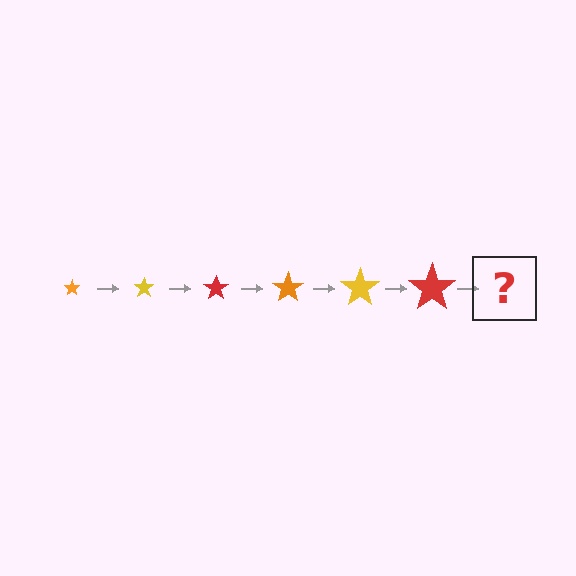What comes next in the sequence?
The next element should be an orange star, larger than the previous one.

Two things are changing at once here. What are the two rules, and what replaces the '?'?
The two rules are that the star grows larger each step and the color cycles through orange, yellow, and red. The '?' should be an orange star, larger than the previous one.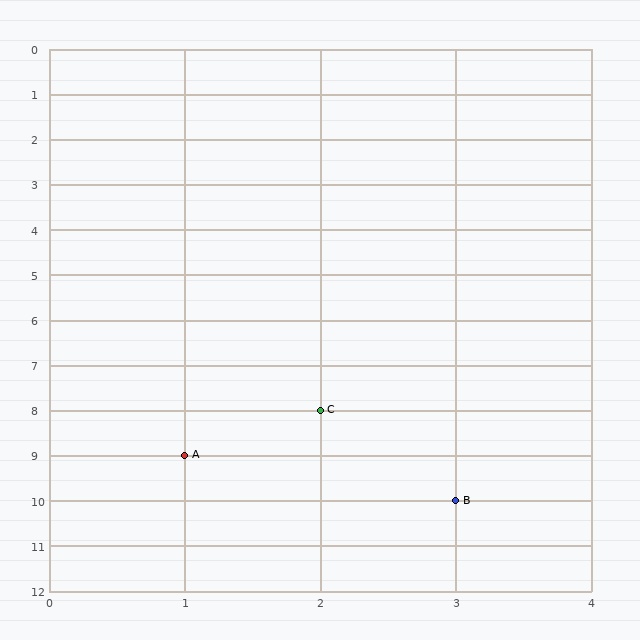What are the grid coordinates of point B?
Point B is at grid coordinates (3, 10).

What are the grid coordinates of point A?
Point A is at grid coordinates (1, 9).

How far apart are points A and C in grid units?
Points A and C are 1 column and 1 row apart (about 1.4 grid units diagonally).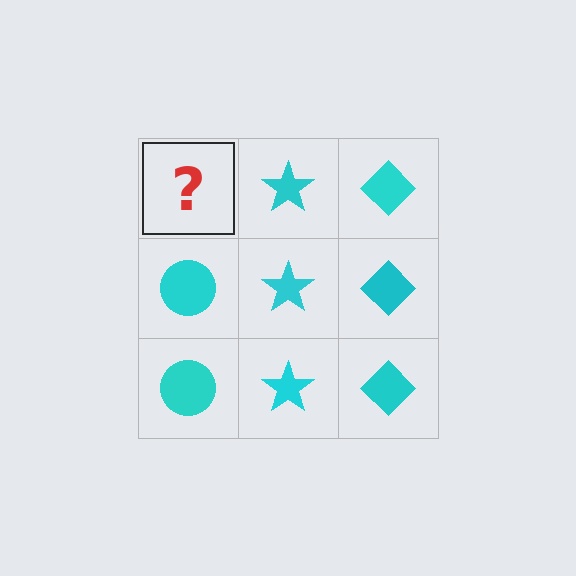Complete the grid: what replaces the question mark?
The question mark should be replaced with a cyan circle.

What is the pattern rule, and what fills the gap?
The rule is that each column has a consistent shape. The gap should be filled with a cyan circle.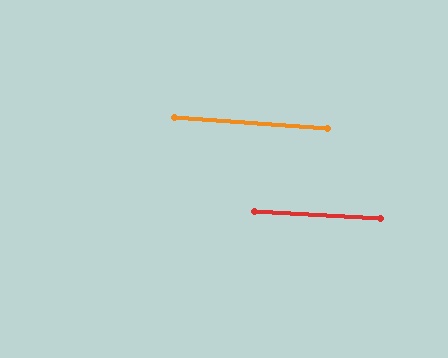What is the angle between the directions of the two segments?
Approximately 1 degree.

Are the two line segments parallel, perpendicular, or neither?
Parallel — their directions differ by only 0.5°.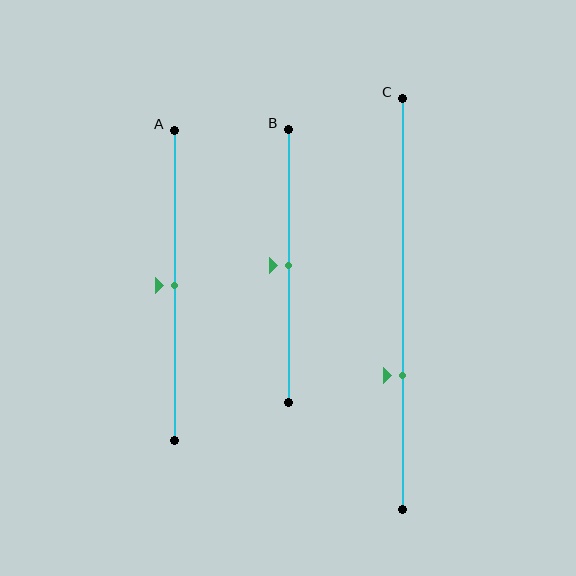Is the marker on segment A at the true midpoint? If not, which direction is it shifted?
Yes, the marker on segment A is at the true midpoint.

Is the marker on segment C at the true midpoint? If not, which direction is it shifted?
No, the marker on segment C is shifted downward by about 17% of the segment length.